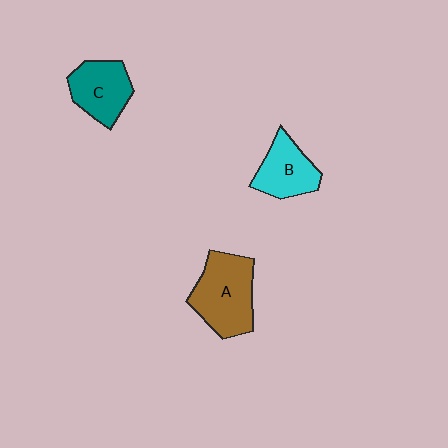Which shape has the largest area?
Shape A (brown).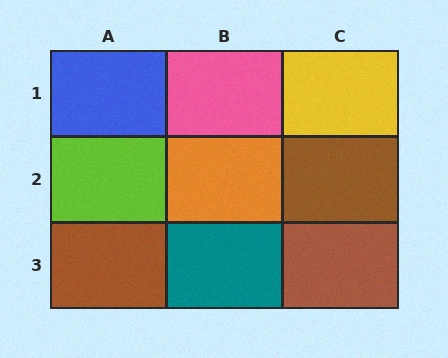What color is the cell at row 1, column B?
Pink.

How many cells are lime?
1 cell is lime.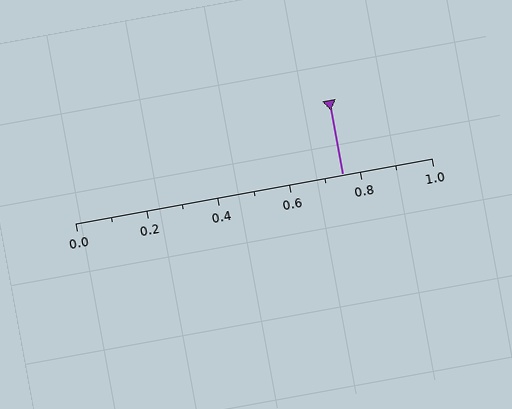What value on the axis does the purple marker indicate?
The marker indicates approximately 0.75.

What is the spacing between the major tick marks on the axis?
The major ticks are spaced 0.2 apart.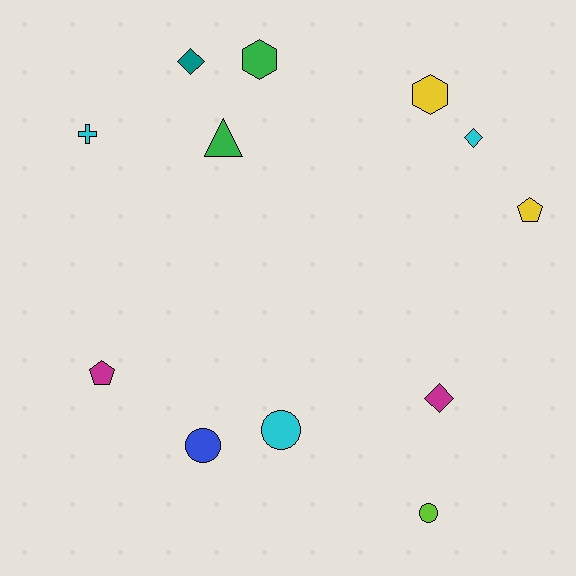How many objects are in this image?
There are 12 objects.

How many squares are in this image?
There are no squares.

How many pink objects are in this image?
There are no pink objects.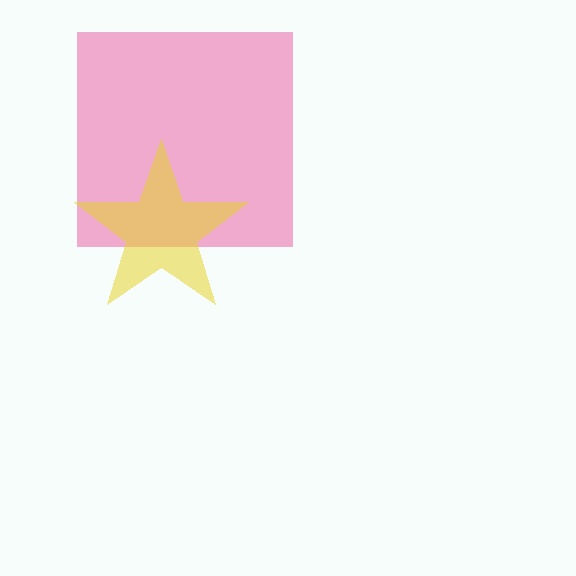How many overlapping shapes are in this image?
There are 2 overlapping shapes in the image.